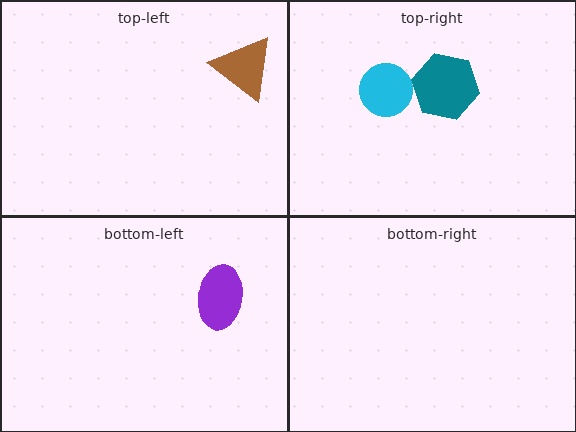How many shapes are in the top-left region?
1.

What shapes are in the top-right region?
The cyan circle, the teal hexagon.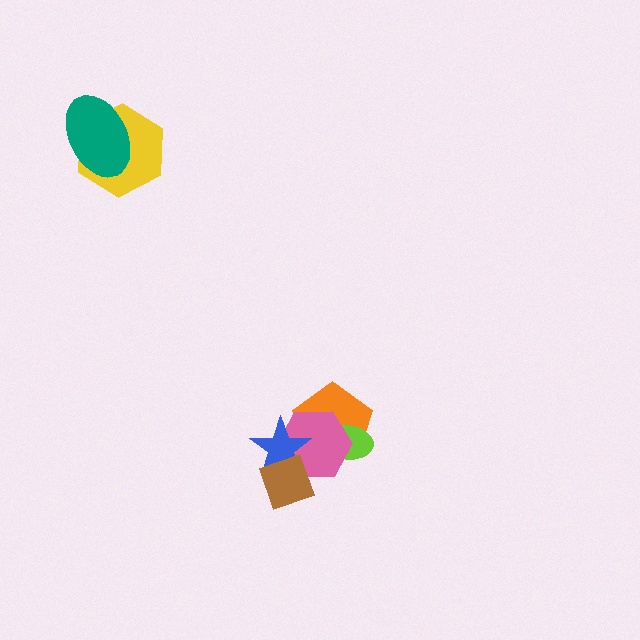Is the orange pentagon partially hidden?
Yes, it is partially covered by another shape.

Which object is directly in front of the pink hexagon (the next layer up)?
The blue star is directly in front of the pink hexagon.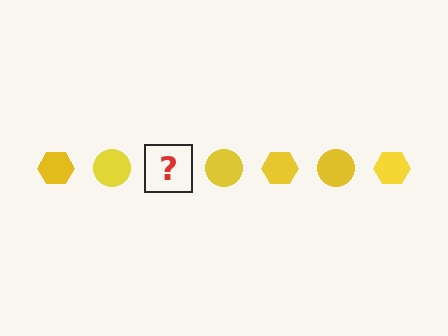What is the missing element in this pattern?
The missing element is a yellow hexagon.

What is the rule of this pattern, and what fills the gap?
The rule is that the pattern cycles through hexagon, circle shapes in yellow. The gap should be filled with a yellow hexagon.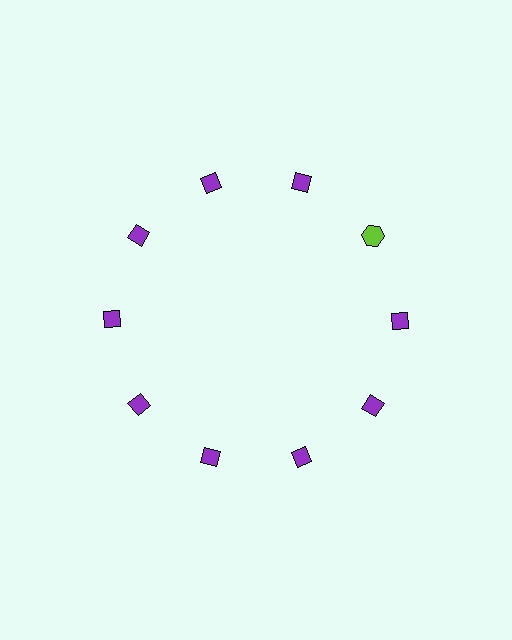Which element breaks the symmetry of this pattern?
The lime hexagon at roughly the 2 o'clock position breaks the symmetry. All other shapes are purple diamonds.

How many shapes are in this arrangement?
There are 10 shapes arranged in a ring pattern.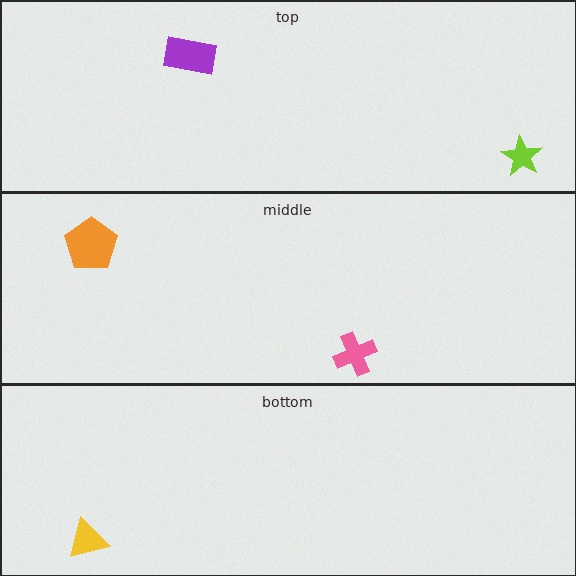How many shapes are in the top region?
2.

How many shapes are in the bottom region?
1.